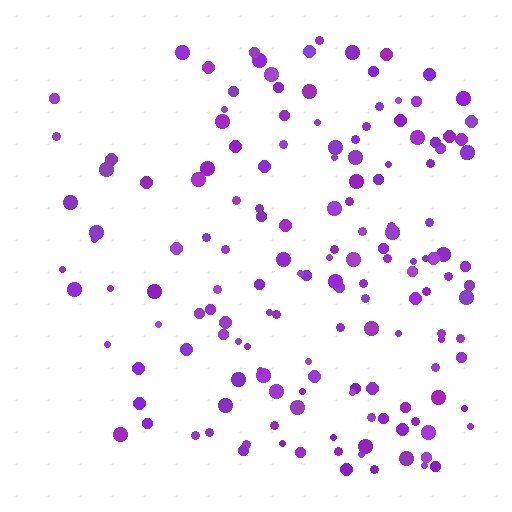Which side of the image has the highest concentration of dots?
The right.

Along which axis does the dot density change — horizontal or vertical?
Horizontal.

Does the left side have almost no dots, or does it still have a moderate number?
Still a moderate number, just noticeably fewer than the right.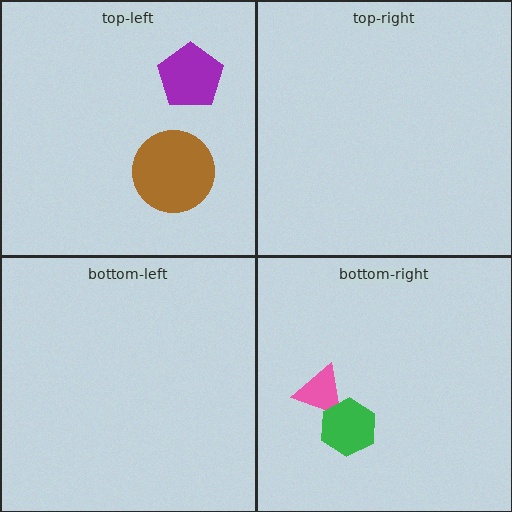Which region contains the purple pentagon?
The top-left region.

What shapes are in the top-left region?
The brown circle, the purple pentagon.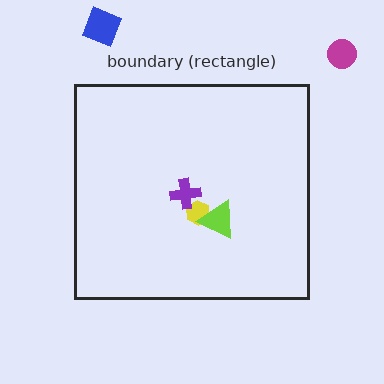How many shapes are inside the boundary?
3 inside, 2 outside.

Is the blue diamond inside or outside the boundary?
Outside.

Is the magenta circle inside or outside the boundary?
Outside.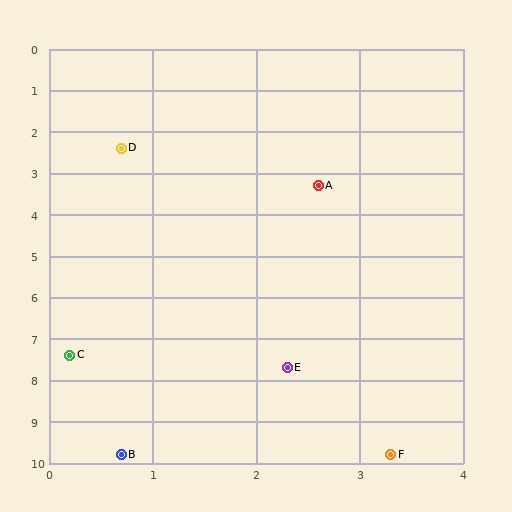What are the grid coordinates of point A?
Point A is at approximately (2.6, 3.3).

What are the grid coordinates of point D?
Point D is at approximately (0.7, 2.4).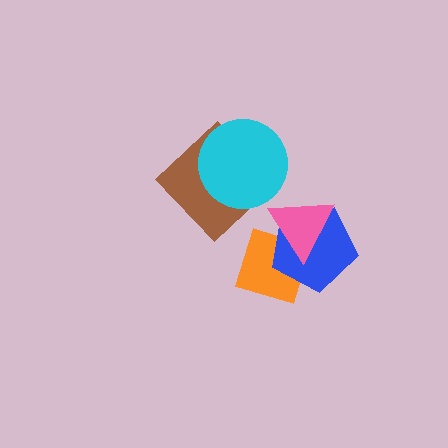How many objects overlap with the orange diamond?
2 objects overlap with the orange diamond.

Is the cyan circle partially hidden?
No, no other shape covers it.